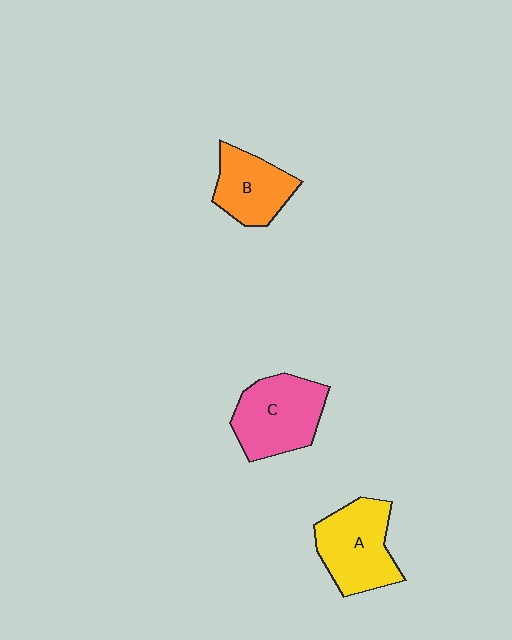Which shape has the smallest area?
Shape B (orange).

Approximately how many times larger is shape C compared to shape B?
Approximately 1.3 times.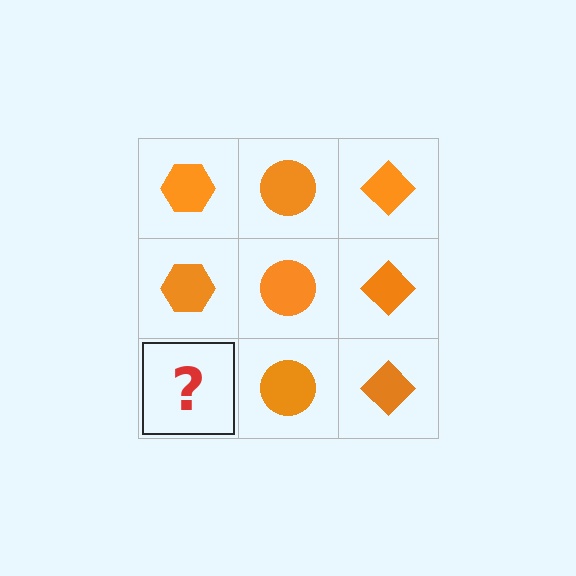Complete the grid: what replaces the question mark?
The question mark should be replaced with an orange hexagon.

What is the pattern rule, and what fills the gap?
The rule is that each column has a consistent shape. The gap should be filled with an orange hexagon.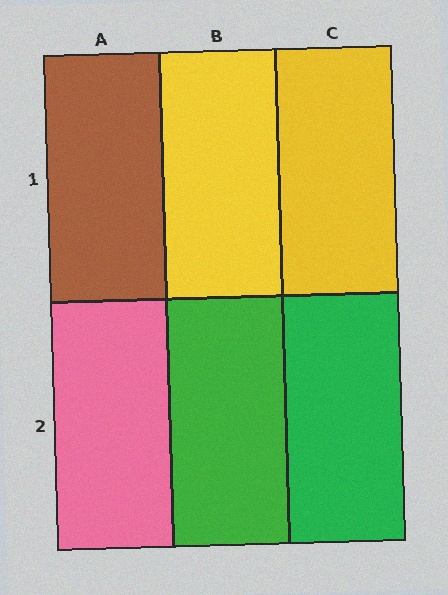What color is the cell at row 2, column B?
Green.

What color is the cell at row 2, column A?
Pink.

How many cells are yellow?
2 cells are yellow.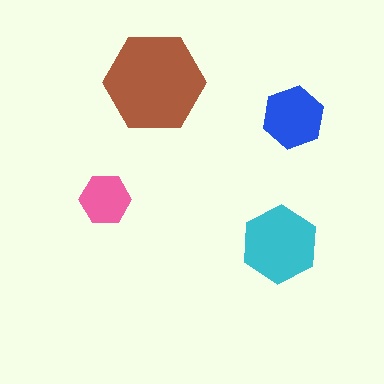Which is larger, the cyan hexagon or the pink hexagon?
The cyan one.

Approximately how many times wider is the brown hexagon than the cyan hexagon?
About 1.5 times wider.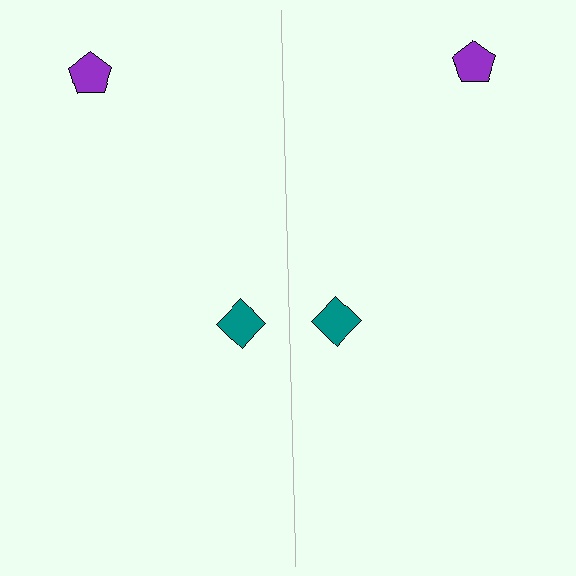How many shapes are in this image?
There are 4 shapes in this image.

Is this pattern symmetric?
Yes, this pattern has bilateral (reflection) symmetry.